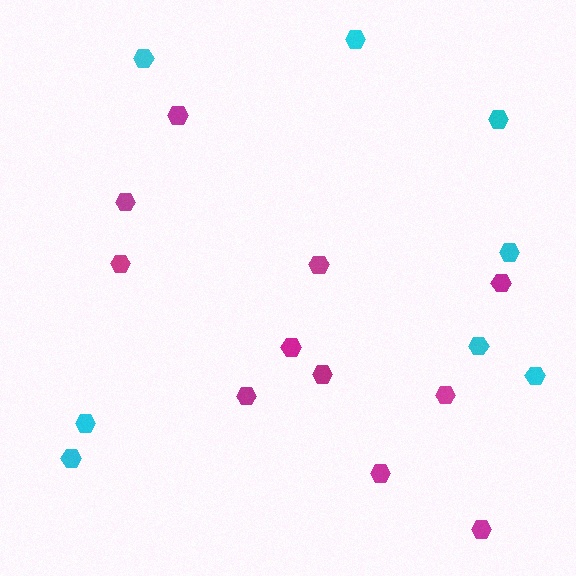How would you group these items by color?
There are 2 groups: one group of cyan hexagons (8) and one group of magenta hexagons (11).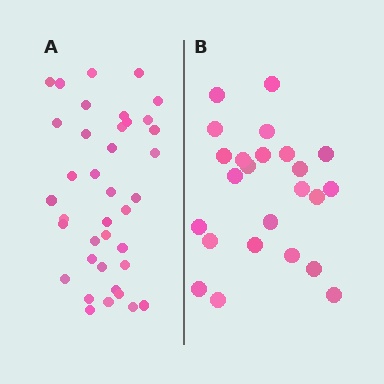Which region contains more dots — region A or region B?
Region A (the left region) has more dots.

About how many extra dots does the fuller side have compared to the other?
Region A has approximately 15 more dots than region B.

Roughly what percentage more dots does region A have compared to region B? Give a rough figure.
About 60% more.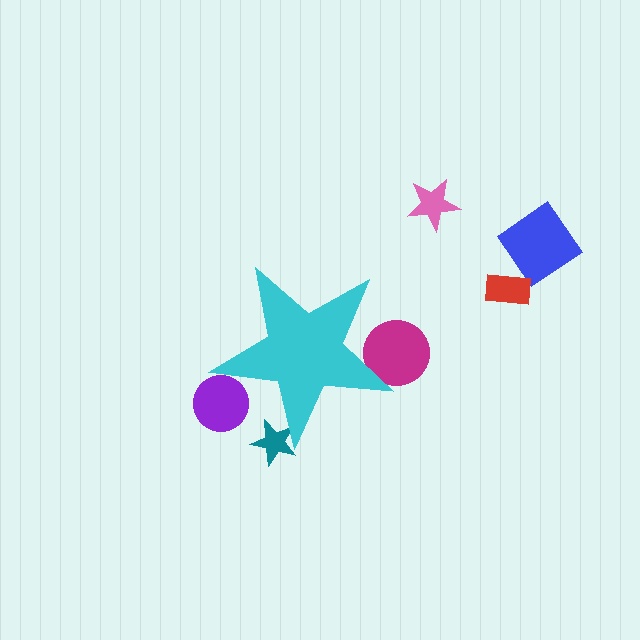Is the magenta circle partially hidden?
Yes, the magenta circle is partially hidden behind the cyan star.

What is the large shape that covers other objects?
A cyan star.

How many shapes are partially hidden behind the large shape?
3 shapes are partially hidden.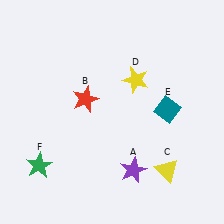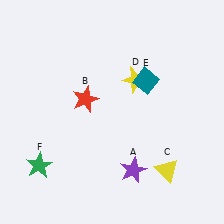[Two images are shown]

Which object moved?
The teal diamond (E) moved up.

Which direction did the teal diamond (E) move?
The teal diamond (E) moved up.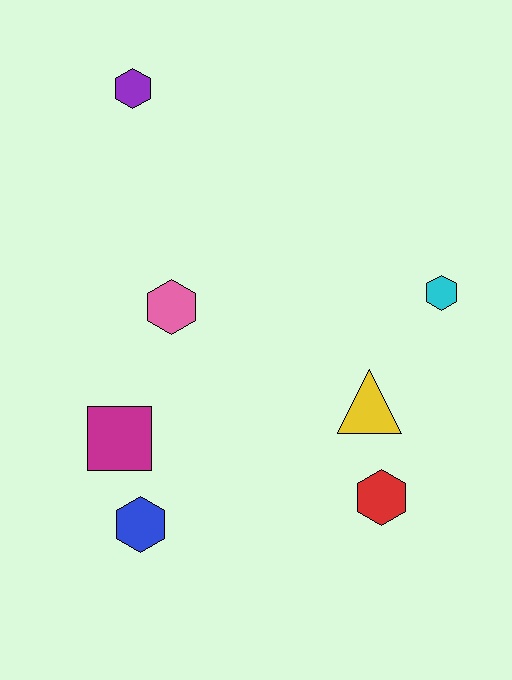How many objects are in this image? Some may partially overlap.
There are 7 objects.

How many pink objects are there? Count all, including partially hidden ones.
There is 1 pink object.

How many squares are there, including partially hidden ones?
There is 1 square.